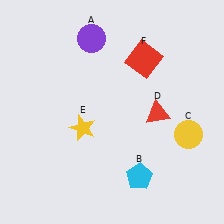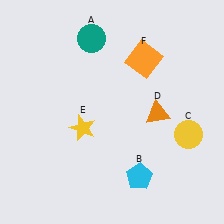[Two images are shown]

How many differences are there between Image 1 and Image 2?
There are 3 differences between the two images.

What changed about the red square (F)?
In Image 1, F is red. In Image 2, it changed to orange.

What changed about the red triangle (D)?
In Image 1, D is red. In Image 2, it changed to orange.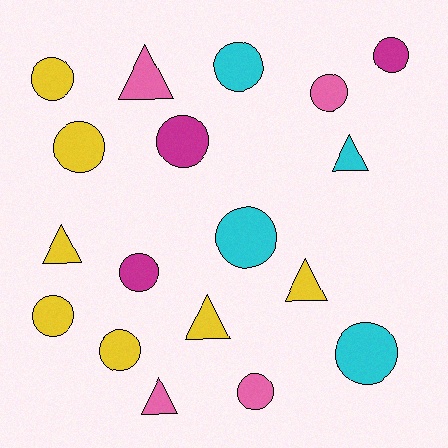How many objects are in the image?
There are 18 objects.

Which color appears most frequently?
Yellow, with 7 objects.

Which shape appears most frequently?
Circle, with 12 objects.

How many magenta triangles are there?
There are no magenta triangles.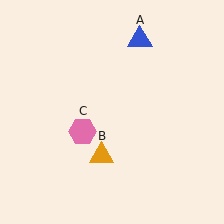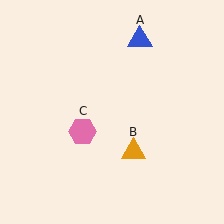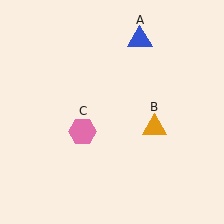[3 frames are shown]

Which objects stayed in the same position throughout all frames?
Blue triangle (object A) and pink hexagon (object C) remained stationary.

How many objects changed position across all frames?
1 object changed position: orange triangle (object B).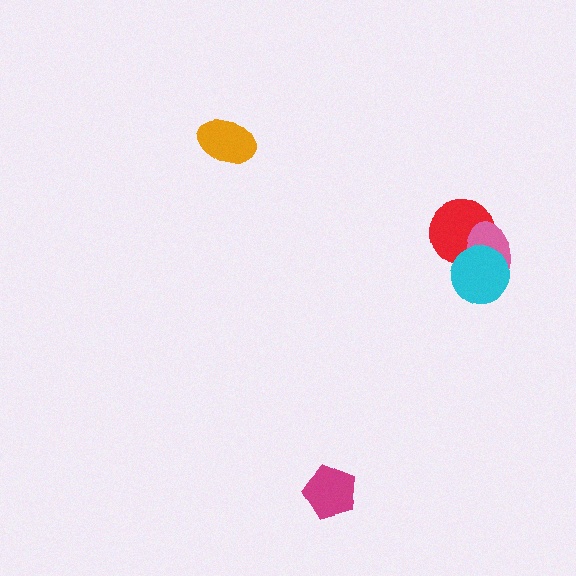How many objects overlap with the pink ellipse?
2 objects overlap with the pink ellipse.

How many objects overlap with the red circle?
2 objects overlap with the red circle.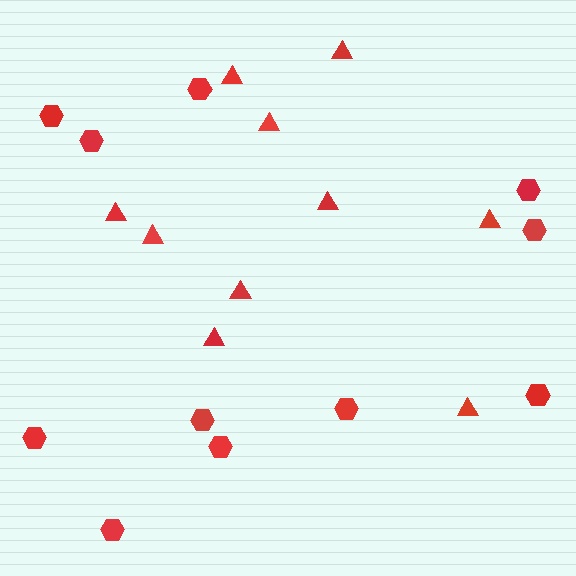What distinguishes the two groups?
There are 2 groups: one group of triangles (10) and one group of hexagons (11).